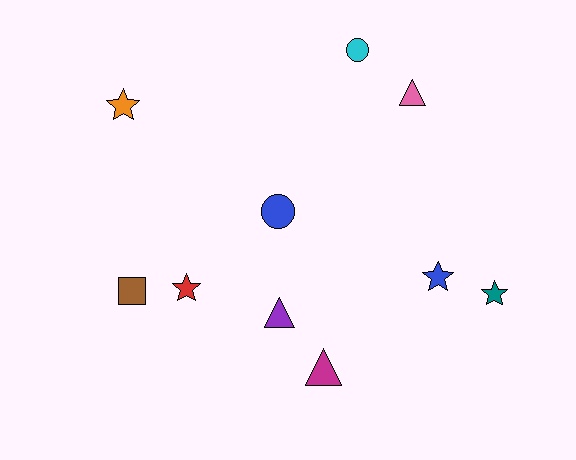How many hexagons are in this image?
There are no hexagons.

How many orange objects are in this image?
There is 1 orange object.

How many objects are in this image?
There are 10 objects.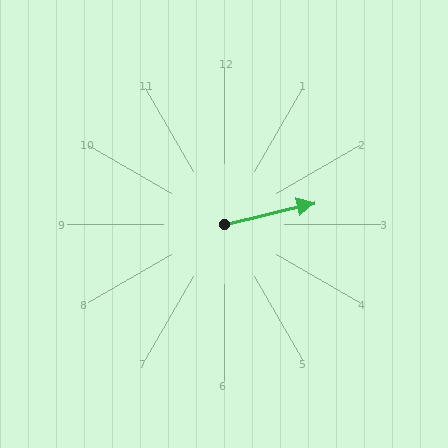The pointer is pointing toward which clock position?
Roughly 3 o'clock.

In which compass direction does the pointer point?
East.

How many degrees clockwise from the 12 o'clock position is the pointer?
Approximately 77 degrees.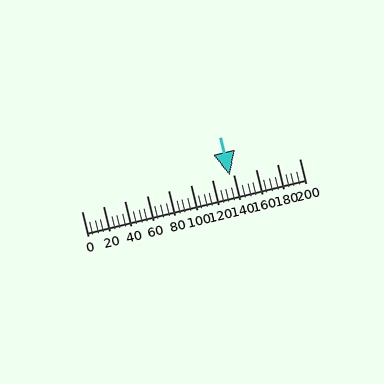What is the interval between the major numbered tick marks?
The major tick marks are spaced 20 units apart.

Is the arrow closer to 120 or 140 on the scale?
The arrow is closer to 140.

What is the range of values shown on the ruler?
The ruler shows values from 0 to 200.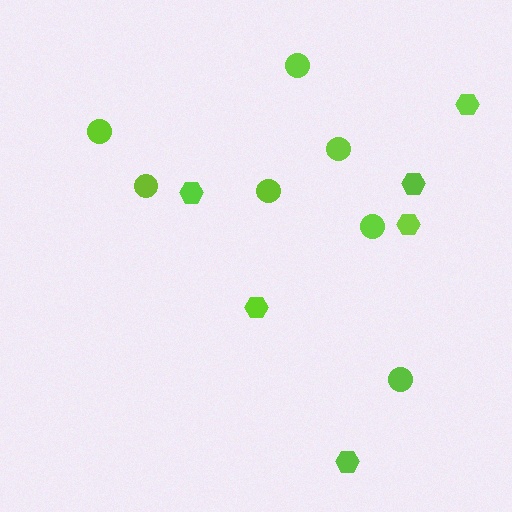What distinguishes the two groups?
There are 2 groups: one group of circles (7) and one group of hexagons (6).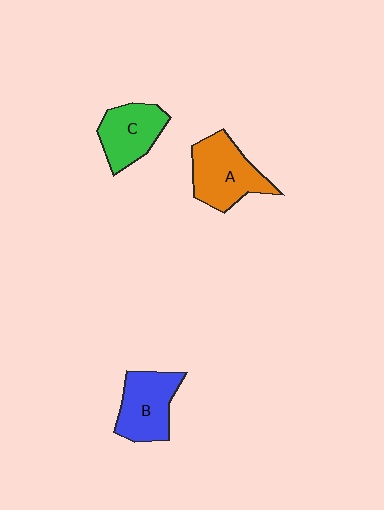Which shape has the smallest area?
Shape C (green).